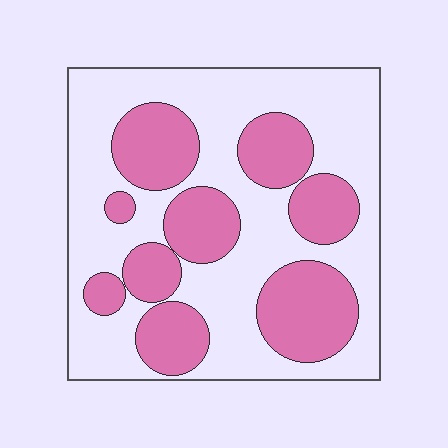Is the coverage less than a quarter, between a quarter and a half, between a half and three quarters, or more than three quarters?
Between a quarter and a half.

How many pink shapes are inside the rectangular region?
9.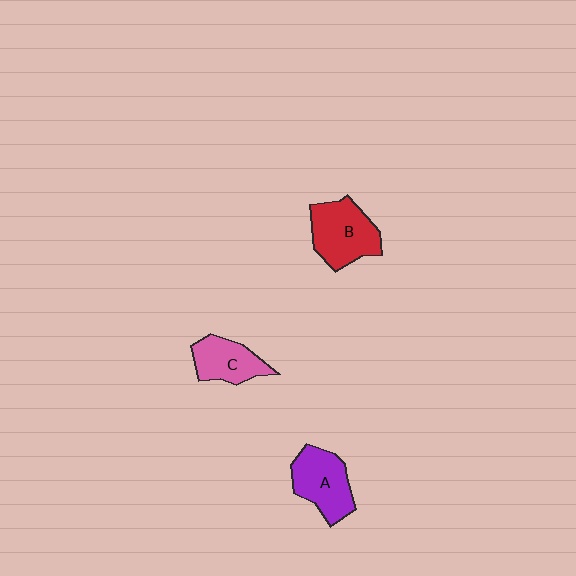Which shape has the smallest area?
Shape C (pink).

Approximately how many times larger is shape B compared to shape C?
Approximately 1.3 times.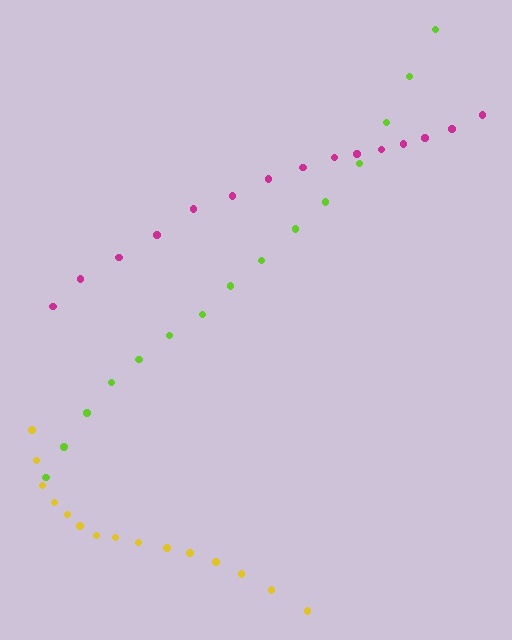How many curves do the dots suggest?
There are 3 distinct paths.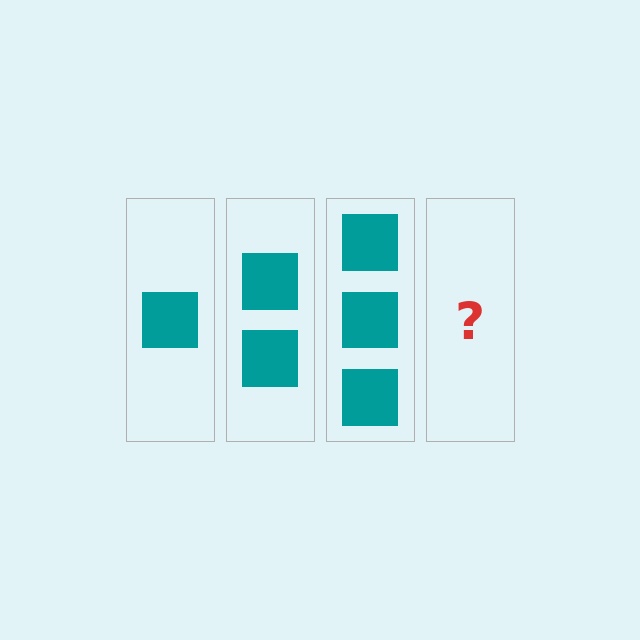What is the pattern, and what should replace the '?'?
The pattern is that each step adds one more square. The '?' should be 4 squares.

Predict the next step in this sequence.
The next step is 4 squares.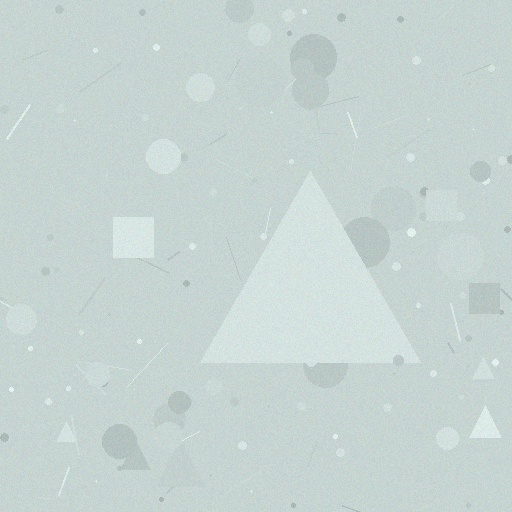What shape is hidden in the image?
A triangle is hidden in the image.